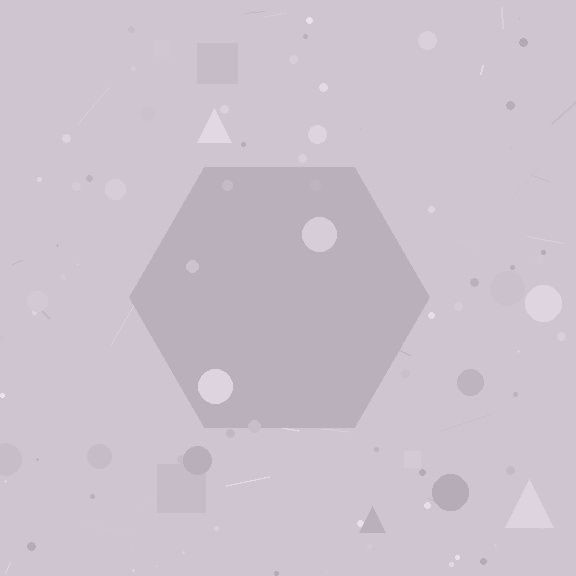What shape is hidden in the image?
A hexagon is hidden in the image.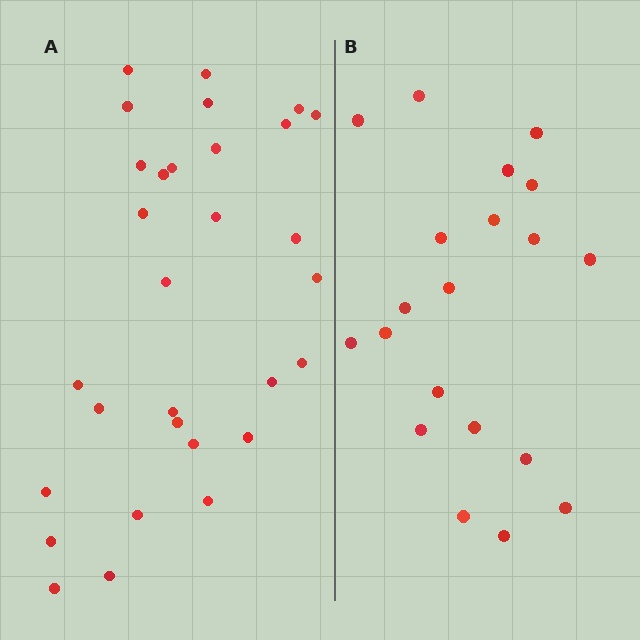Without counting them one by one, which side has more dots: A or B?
Region A (the left region) has more dots.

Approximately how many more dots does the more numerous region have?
Region A has roughly 10 or so more dots than region B.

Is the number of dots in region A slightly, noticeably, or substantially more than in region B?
Region A has substantially more. The ratio is roughly 1.5 to 1.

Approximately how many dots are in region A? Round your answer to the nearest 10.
About 30 dots.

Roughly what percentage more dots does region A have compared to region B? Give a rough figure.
About 50% more.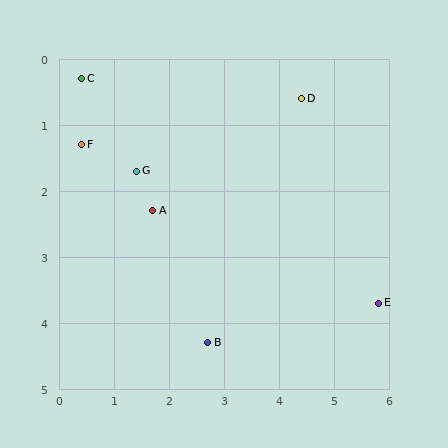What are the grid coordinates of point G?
Point G is at approximately (1.4, 1.7).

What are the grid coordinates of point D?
Point D is at approximately (4.4, 0.6).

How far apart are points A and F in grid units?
Points A and F are about 1.6 grid units apart.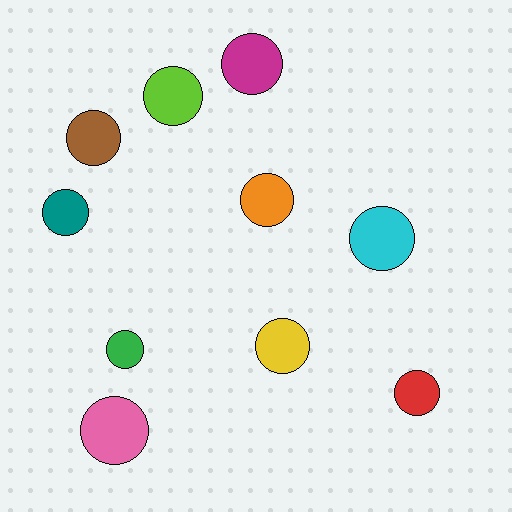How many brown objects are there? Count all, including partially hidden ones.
There is 1 brown object.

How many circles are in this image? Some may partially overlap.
There are 10 circles.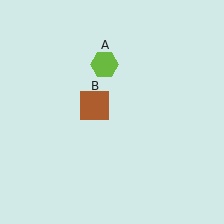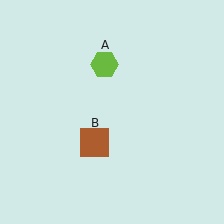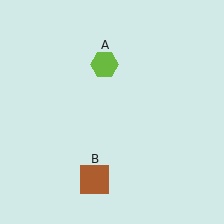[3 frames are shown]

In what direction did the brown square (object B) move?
The brown square (object B) moved down.